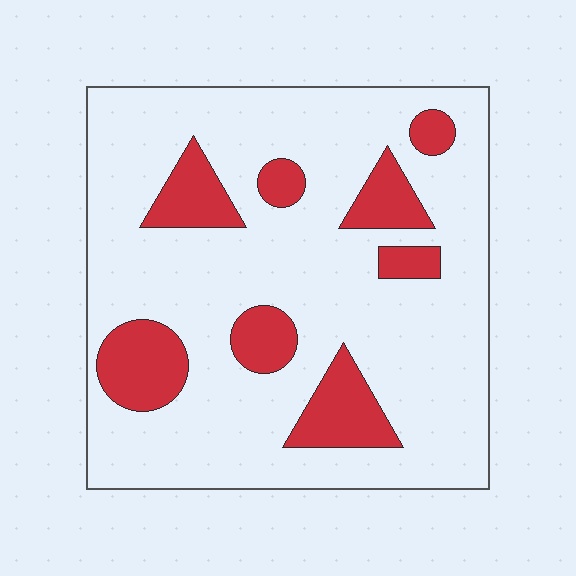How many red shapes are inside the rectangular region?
8.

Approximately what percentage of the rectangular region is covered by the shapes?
Approximately 20%.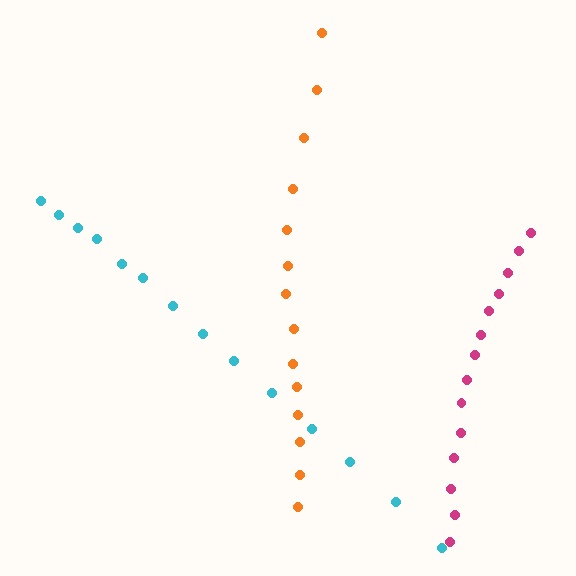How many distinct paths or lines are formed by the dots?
There are 3 distinct paths.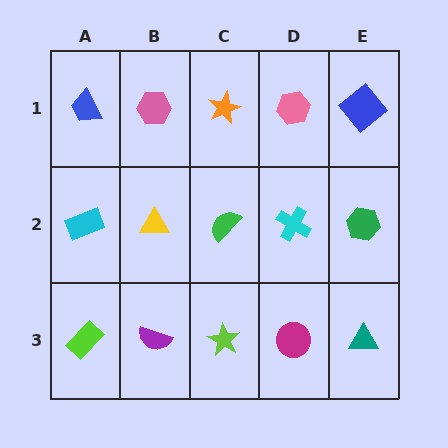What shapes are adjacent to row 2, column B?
A pink hexagon (row 1, column B), a purple semicircle (row 3, column B), a cyan rectangle (row 2, column A), a green semicircle (row 2, column C).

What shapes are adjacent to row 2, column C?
An orange star (row 1, column C), a lime star (row 3, column C), a yellow triangle (row 2, column B), a cyan cross (row 2, column D).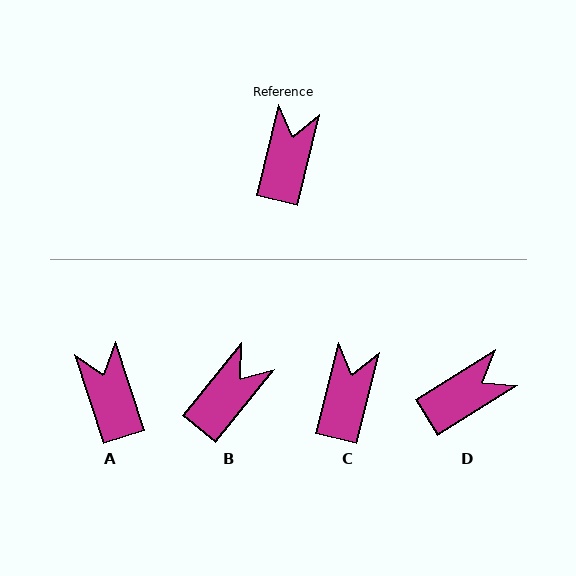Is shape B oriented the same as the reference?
No, it is off by about 25 degrees.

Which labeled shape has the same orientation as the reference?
C.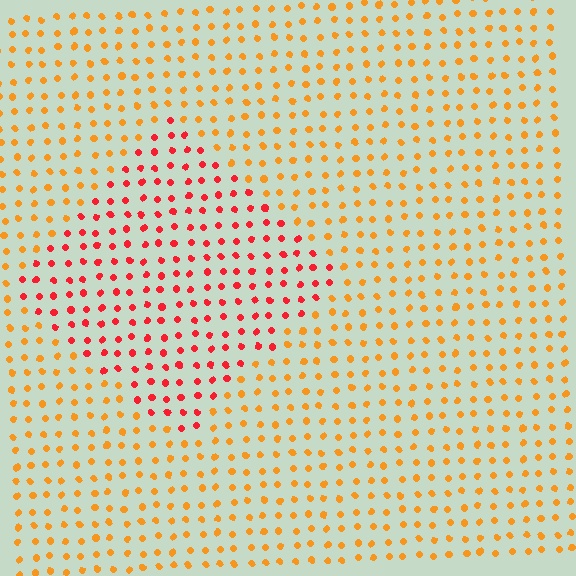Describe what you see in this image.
The image is filled with small orange elements in a uniform arrangement. A diamond-shaped region is visible where the elements are tinted to a slightly different hue, forming a subtle color boundary.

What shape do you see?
I see a diamond.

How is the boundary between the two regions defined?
The boundary is defined purely by a slight shift in hue (about 39 degrees). Spacing, size, and orientation are identical on both sides.